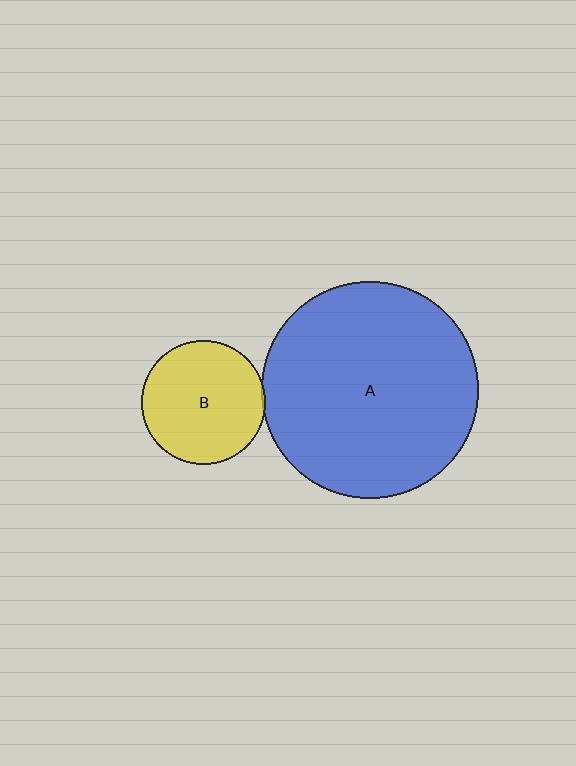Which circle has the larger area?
Circle A (blue).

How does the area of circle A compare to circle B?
Approximately 3.0 times.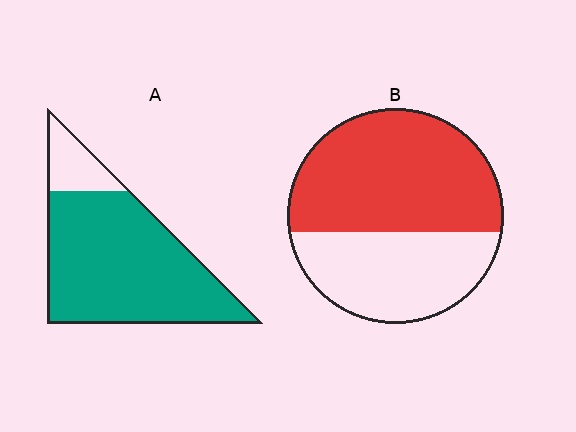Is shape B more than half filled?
Yes.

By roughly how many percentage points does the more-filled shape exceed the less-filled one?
By roughly 25 percentage points (A over B).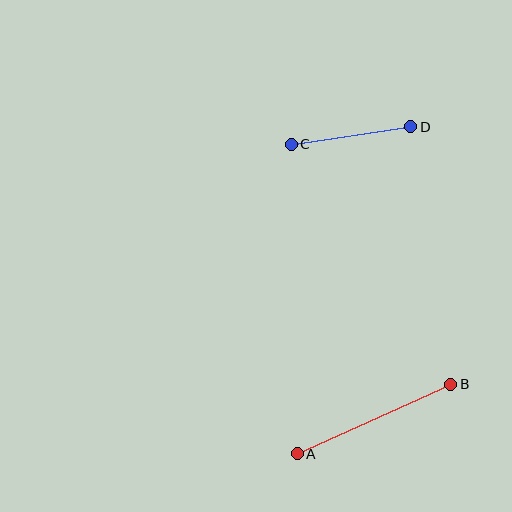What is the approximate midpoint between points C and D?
The midpoint is at approximately (351, 135) pixels.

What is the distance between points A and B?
The distance is approximately 169 pixels.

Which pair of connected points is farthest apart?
Points A and B are farthest apart.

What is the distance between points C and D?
The distance is approximately 121 pixels.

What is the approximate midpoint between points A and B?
The midpoint is at approximately (374, 419) pixels.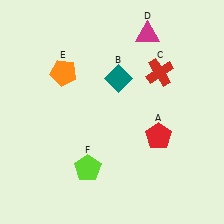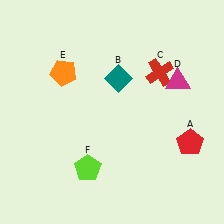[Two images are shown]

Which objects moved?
The objects that moved are: the red pentagon (A), the magenta triangle (D).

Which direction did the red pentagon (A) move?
The red pentagon (A) moved right.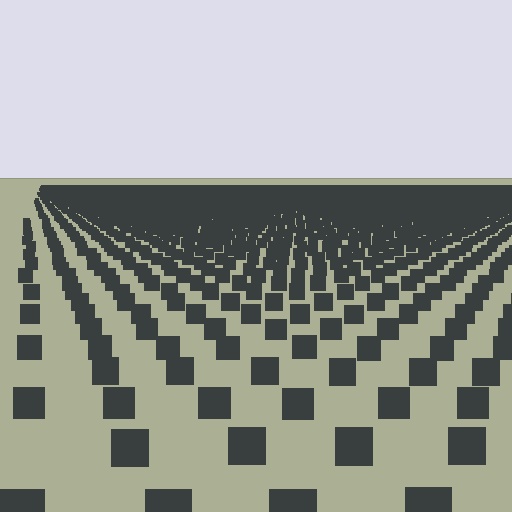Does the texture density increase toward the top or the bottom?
Density increases toward the top.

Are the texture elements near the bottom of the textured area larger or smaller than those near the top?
Larger. Near the bottom, elements are closer to the viewer and appear at a bigger on-screen size.